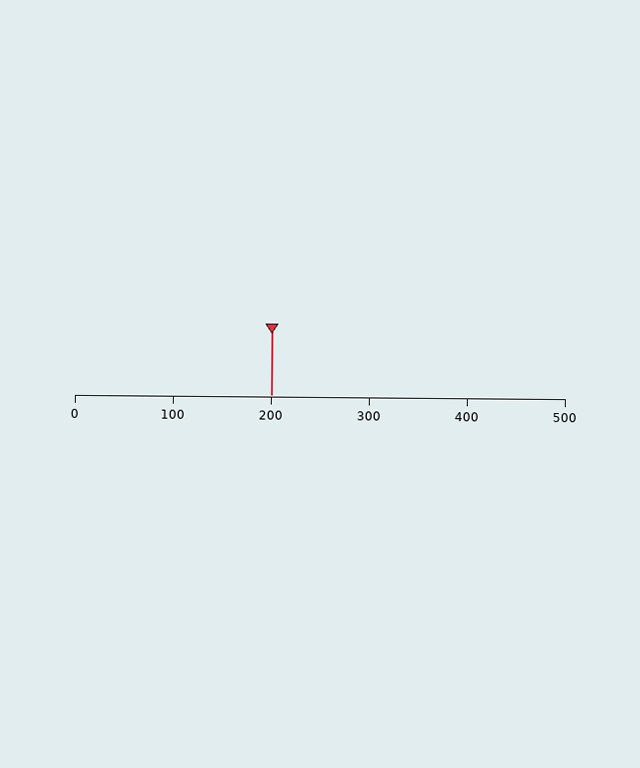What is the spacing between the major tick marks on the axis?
The major ticks are spaced 100 apart.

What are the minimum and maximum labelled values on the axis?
The axis runs from 0 to 500.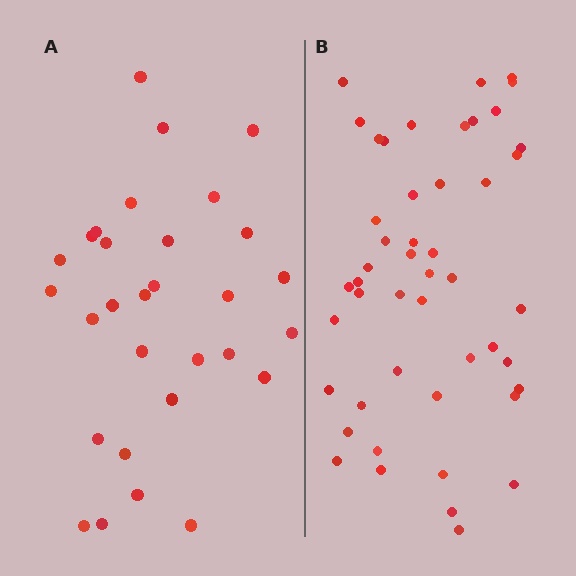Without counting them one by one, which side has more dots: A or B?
Region B (the right region) has more dots.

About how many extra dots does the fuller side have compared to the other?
Region B has approximately 20 more dots than region A.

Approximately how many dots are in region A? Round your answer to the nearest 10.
About 30 dots.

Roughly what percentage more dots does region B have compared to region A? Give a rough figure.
About 60% more.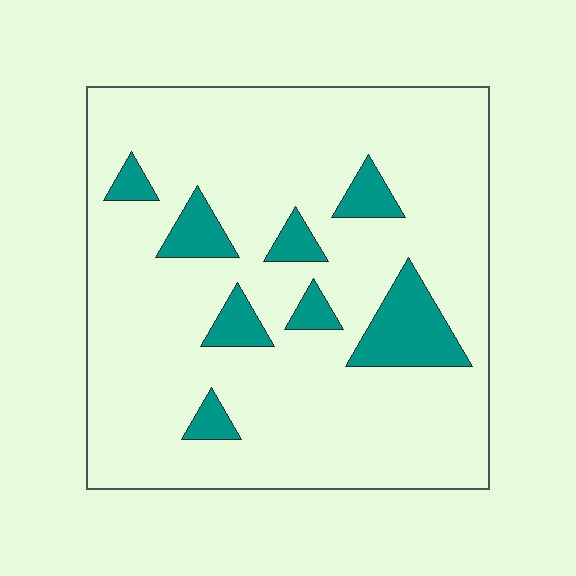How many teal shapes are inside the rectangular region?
8.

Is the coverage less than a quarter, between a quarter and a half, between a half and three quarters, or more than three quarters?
Less than a quarter.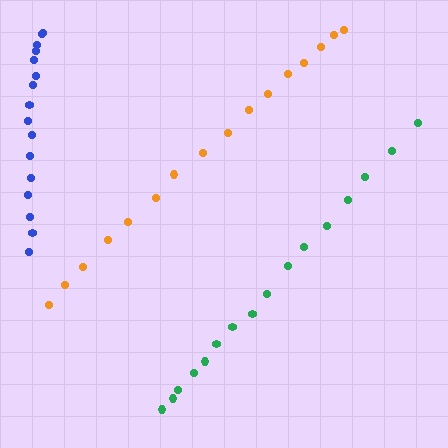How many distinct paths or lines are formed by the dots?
There are 3 distinct paths.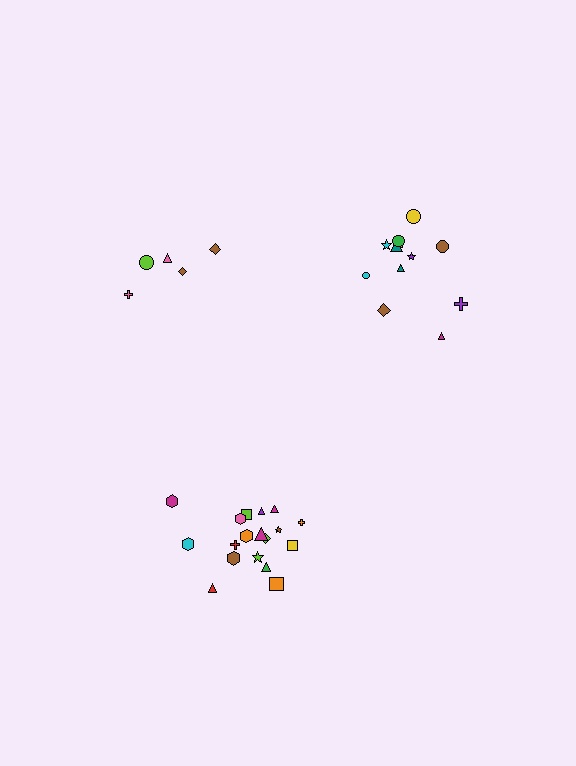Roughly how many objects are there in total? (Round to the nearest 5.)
Roughly 35 objects in total.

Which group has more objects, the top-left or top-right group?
The top-right group.